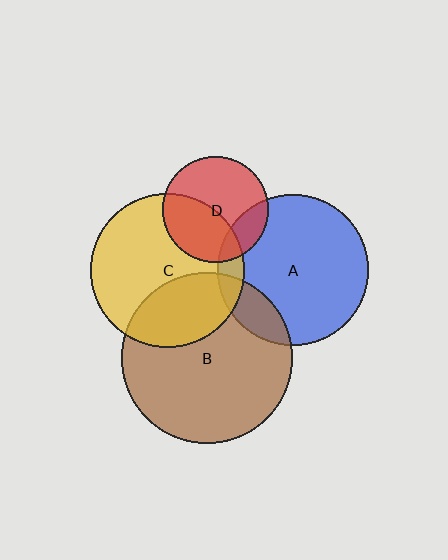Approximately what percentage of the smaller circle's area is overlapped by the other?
Approximately 15%.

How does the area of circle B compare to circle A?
Approximately 1.3 times.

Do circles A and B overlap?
Yes.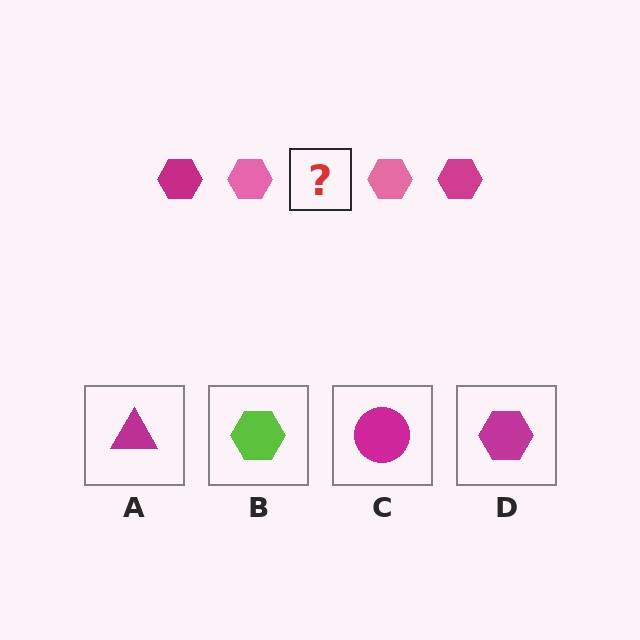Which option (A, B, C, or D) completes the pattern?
D.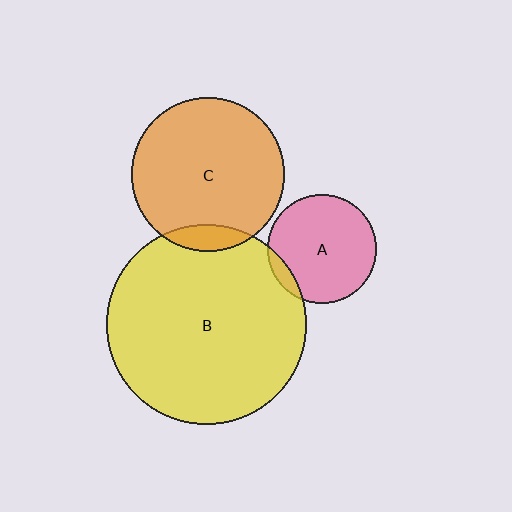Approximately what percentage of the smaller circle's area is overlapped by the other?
Approximately 10%.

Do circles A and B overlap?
Yes.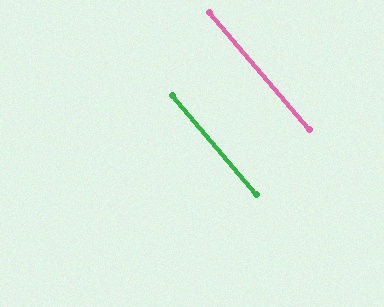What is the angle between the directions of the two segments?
Approximately 0 degrees.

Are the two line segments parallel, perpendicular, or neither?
Parallel — their directions differ by only 0.2°.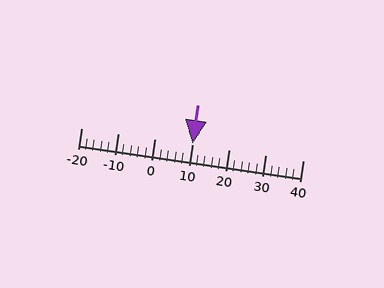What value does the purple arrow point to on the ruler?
The purple arrow points to approximately 10.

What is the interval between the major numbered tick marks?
The major tick marks are spaced 10 units apart.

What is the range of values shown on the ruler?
The ruler shows values from -20 to 40.